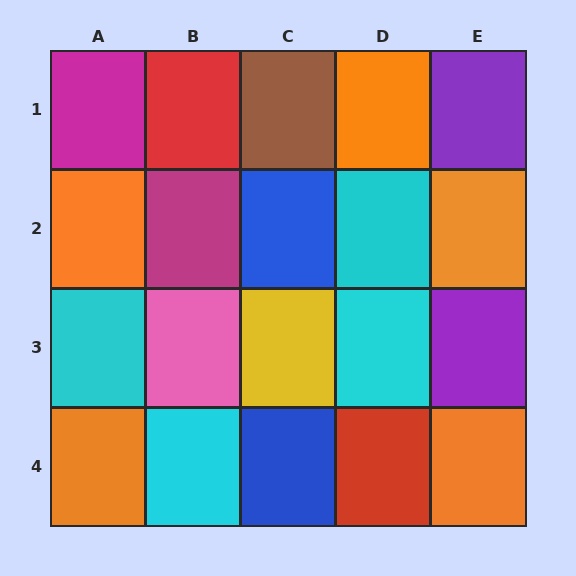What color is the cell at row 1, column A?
Magenta.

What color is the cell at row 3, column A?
Cyan.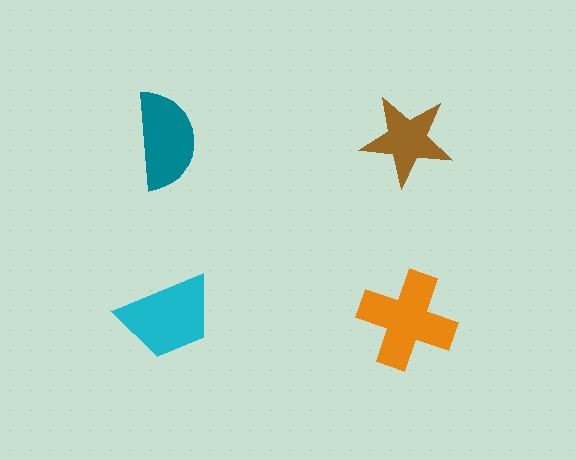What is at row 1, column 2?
A brown star.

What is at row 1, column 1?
A teal semicircle.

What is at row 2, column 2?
An orange cross.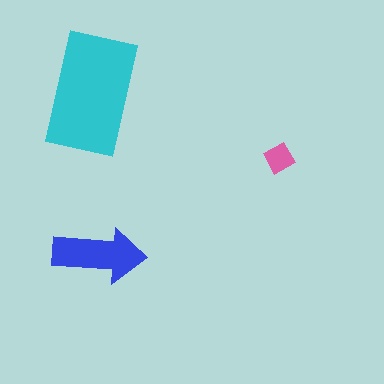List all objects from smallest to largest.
The pink diamond, the blue arrow, the cyan rectangle.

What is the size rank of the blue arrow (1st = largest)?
2nd.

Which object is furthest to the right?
The pink diamond is rightmost.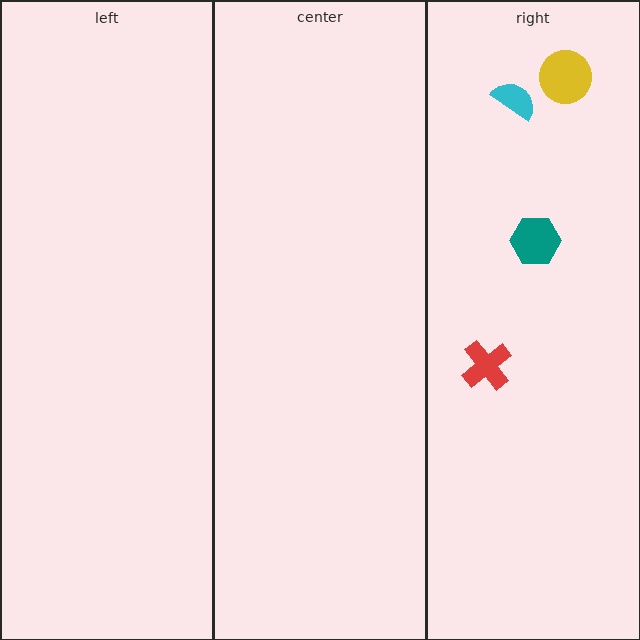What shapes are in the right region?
The teal hexagon, the red cross, the yellow circle, the cyan semicircle.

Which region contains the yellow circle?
The right region.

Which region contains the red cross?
The right region.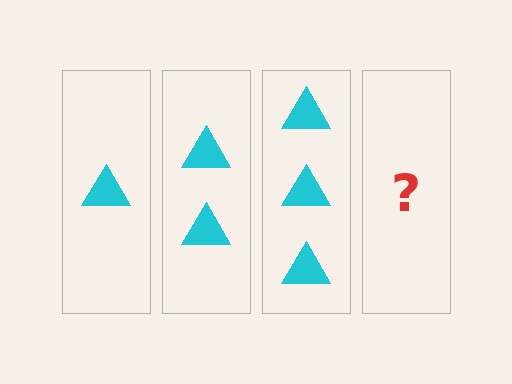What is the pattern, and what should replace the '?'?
The pattern is that each step adds one more triangle. The '?' should be 4 triangles.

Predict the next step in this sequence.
The next step is 4 triangles.